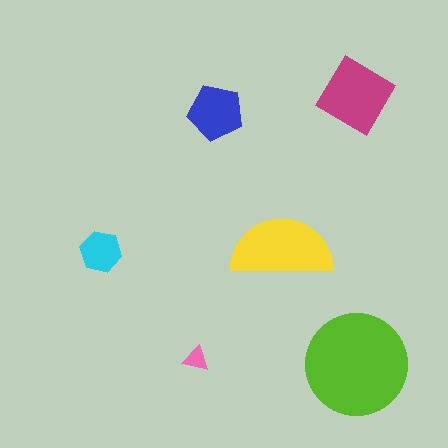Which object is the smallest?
The pink triangle.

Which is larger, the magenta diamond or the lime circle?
The lime circle.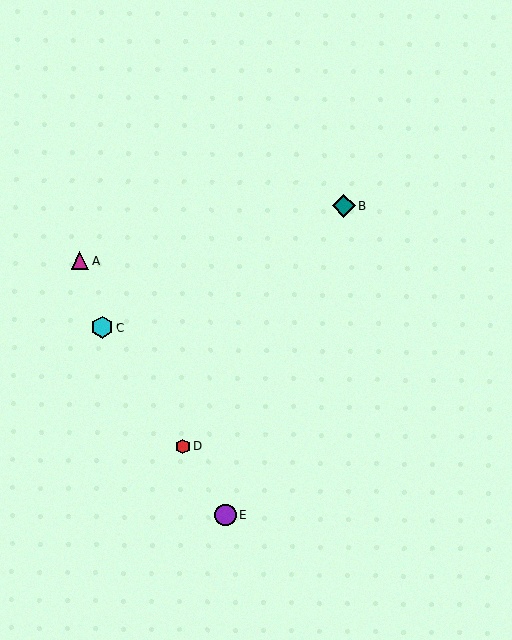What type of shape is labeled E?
Shape E is a purple circle.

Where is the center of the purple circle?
The center of the purple circle is at (225, 515).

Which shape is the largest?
The teal diamond (labeled B) is the largest.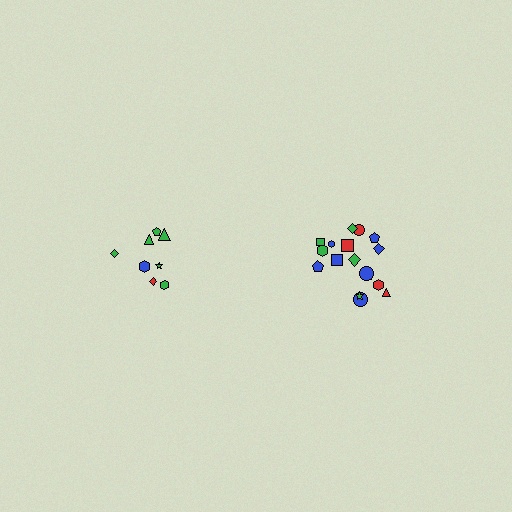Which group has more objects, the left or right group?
The right group.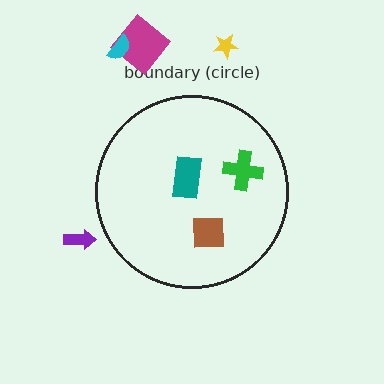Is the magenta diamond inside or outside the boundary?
Outside.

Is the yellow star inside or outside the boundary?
Outside.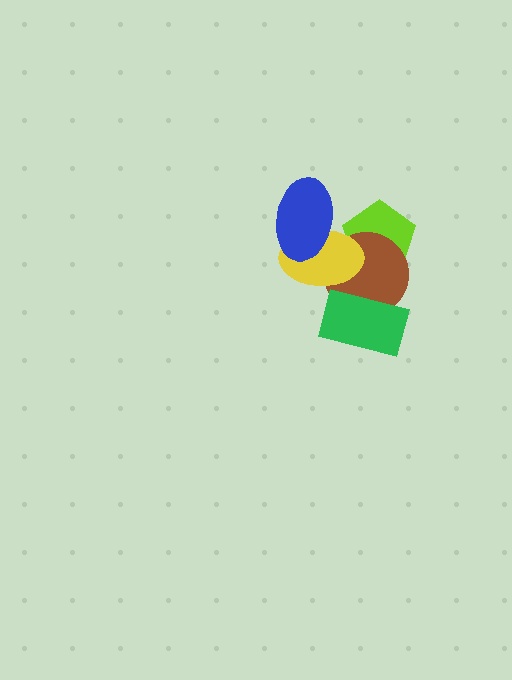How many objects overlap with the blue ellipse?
1 object overlaps with the blue ellipse.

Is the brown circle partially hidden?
Yes, it is partially covered by another shape.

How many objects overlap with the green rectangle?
1 object overlaps with the green rectangle.